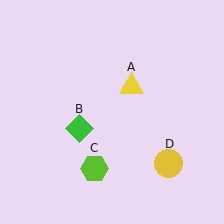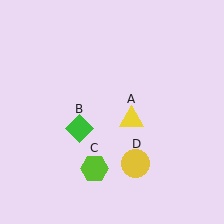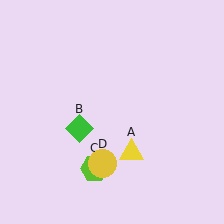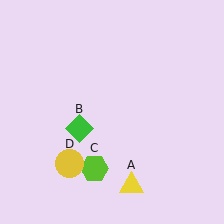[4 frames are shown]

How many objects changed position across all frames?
2 objects changed position: yellow triangle (object A), yellow circle (object D).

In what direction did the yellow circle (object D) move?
The yellow circle (object D) moved left.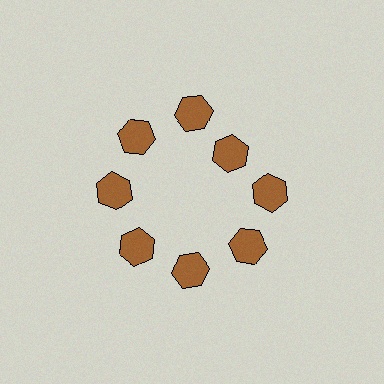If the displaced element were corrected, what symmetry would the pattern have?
It would have 8-fold rotational symmetry — the pattern would map onto itself every 45 degrees.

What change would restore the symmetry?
The symmetry would be restored by moving it outward, back onto the ring so that all 8 hexagons sit at equal angles and equal distance from the center.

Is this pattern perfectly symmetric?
No. The 8 brown hexagons are arranged in a ring, but one element near the 2 o'clock position is pulled inward toward the center, breaking the 8-fold rotational symmetry.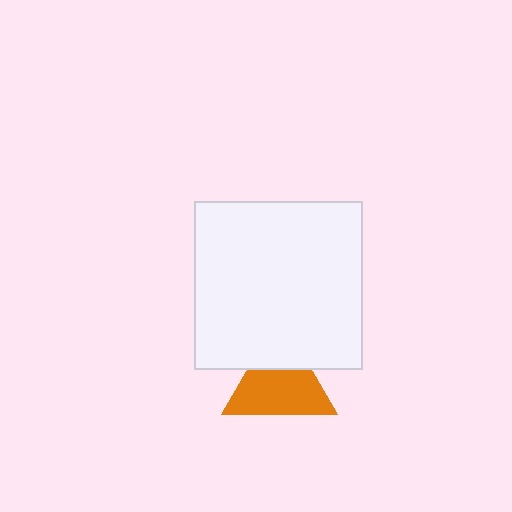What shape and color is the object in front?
The object in front is a white square.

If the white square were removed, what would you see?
You would see the complete orange triangle.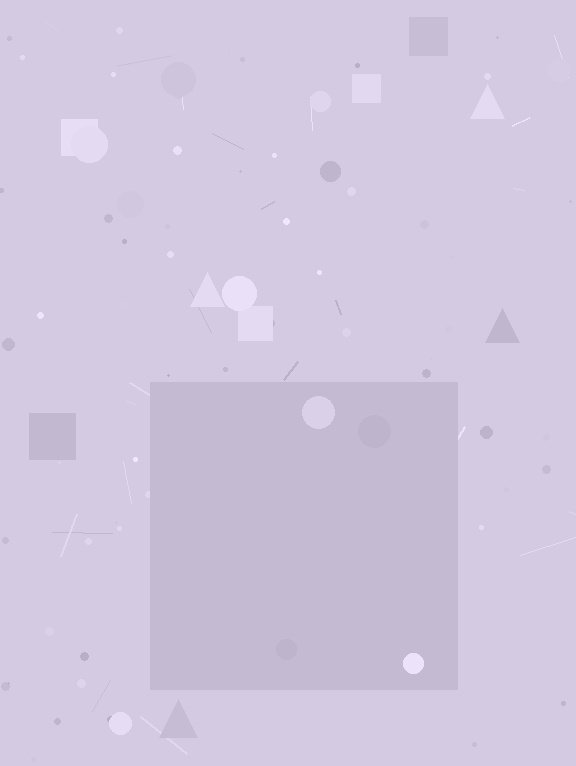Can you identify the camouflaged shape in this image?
The camouflaged shape is a square.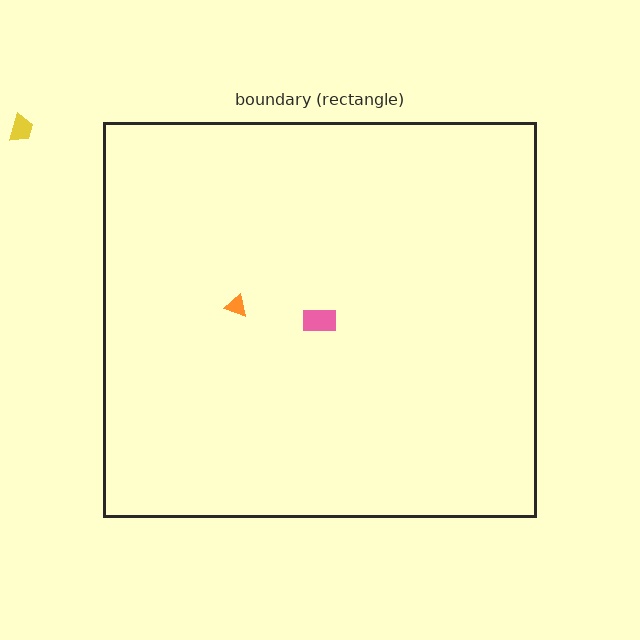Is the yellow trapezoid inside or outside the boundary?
Outside.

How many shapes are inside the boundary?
2 inside, 1 outside.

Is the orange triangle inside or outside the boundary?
Inside.